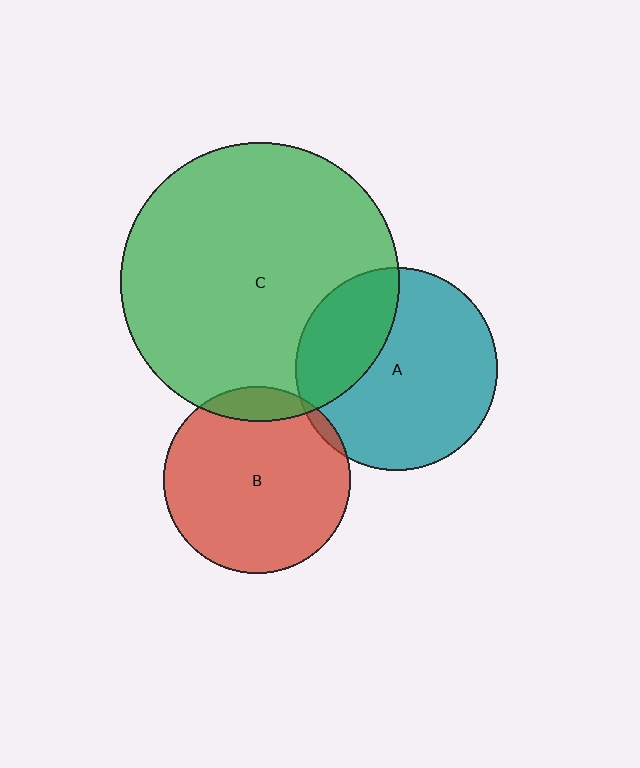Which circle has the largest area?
Circle C (green).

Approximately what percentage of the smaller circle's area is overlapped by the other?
Approximately 5%.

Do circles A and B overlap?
Yes.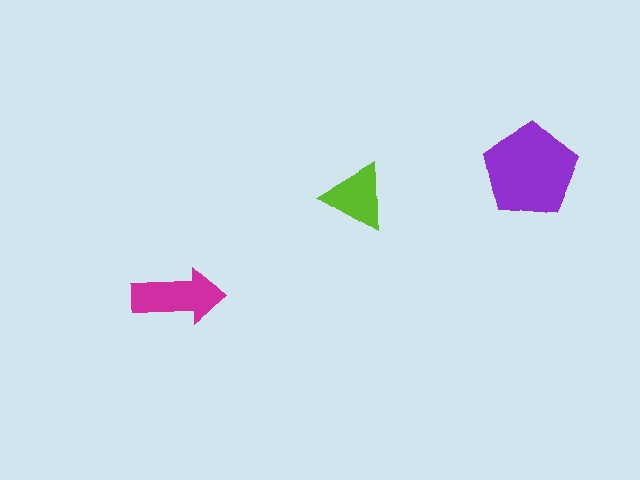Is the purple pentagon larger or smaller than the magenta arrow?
Larger.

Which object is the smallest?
The lime triangle.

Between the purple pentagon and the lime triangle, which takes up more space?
The purple pentagon.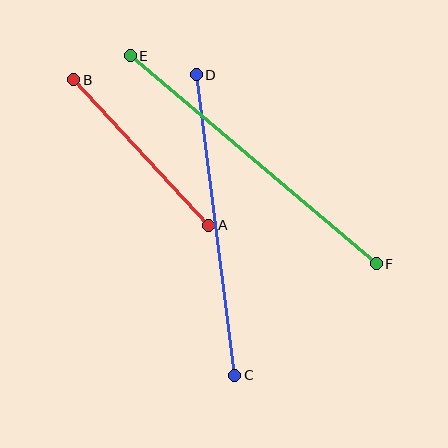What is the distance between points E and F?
The distance is approximately 322 pixels.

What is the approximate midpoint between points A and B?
The midpoint is at approximately (141, 153) pixels.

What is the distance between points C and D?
The distance is approximately 303 pixels.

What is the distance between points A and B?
The distance is approximately 198 pixels.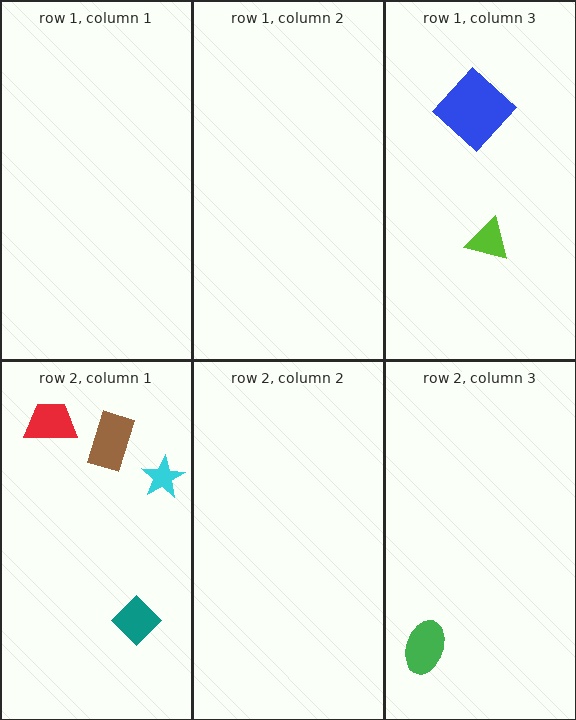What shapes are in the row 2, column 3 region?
The green ellipse.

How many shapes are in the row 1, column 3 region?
2.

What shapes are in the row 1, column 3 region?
The lime triangle, the blue diamond.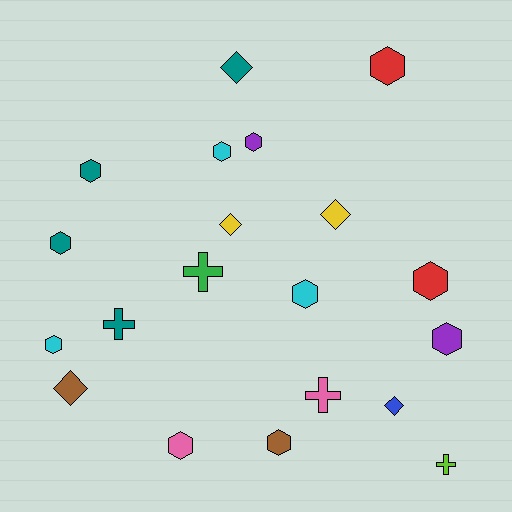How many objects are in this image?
There are 20 objects.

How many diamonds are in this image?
There are 5 diamonds.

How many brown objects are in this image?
There are 2 brown objects.